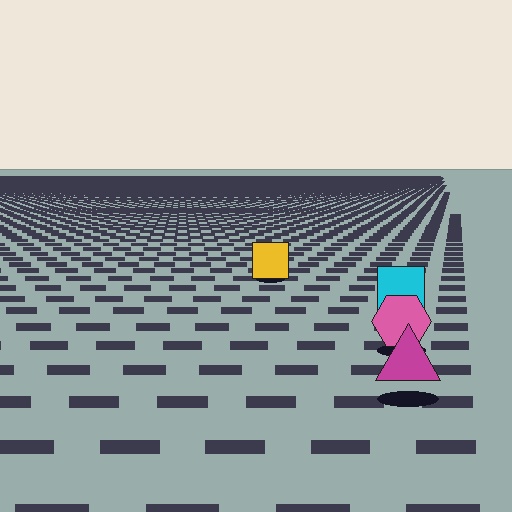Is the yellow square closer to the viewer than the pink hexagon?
No. The pink hexagon is closer — you can tell from the texture gradient: the ground texture is coarser near it.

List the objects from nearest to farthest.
From nearest to farthest: the magenta triangle, the pink hexagon, the cyan square, the yellow square.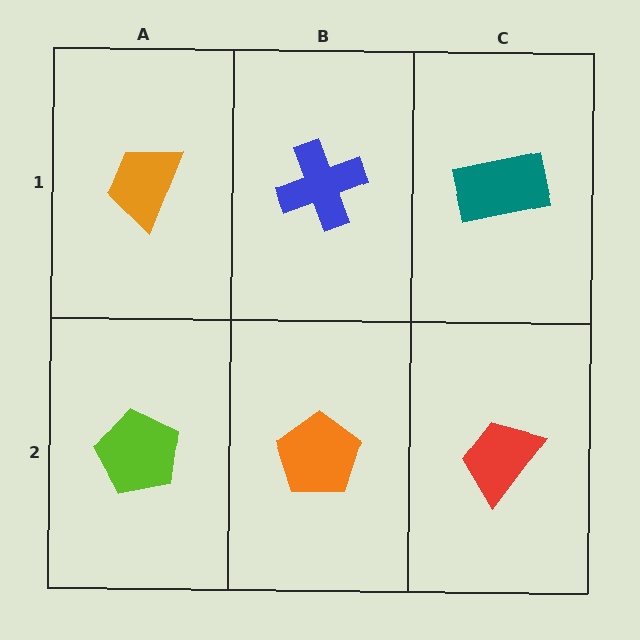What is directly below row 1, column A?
A lime pentagon.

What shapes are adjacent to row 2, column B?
A blue cross (row 1, column B), a lime pentagon (row 2, column A), a red trapezoid (row 2, column C).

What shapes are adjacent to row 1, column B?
An orange pentagon (row 2, column B), an orange trapezoid (row 1, column A), a teal rectangle (row 1, column C).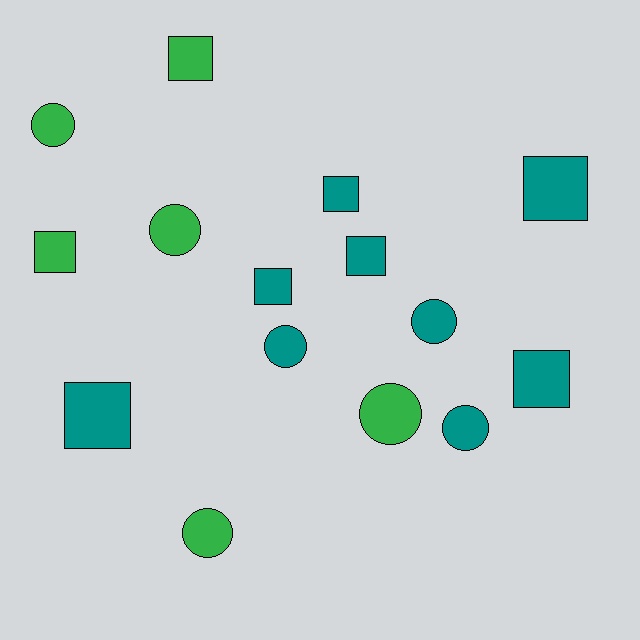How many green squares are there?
There are 2 green squares.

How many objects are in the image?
There are 15 objects.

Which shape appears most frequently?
Square, with 8 objects.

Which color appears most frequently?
Teal, with 9 objects.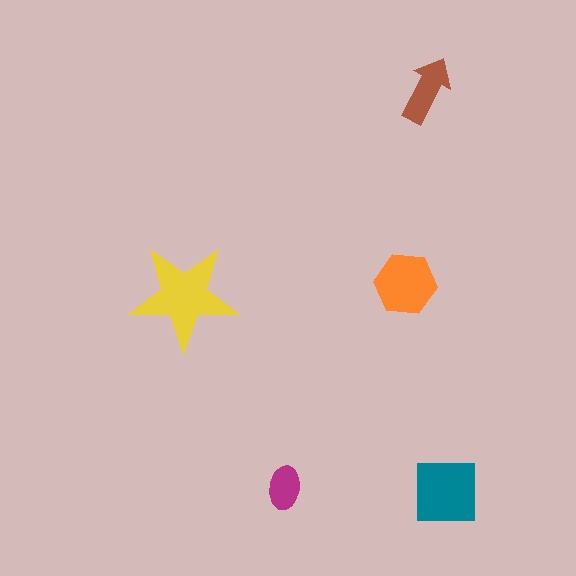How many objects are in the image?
There are 5 objects in the image.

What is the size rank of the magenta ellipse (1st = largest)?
5th.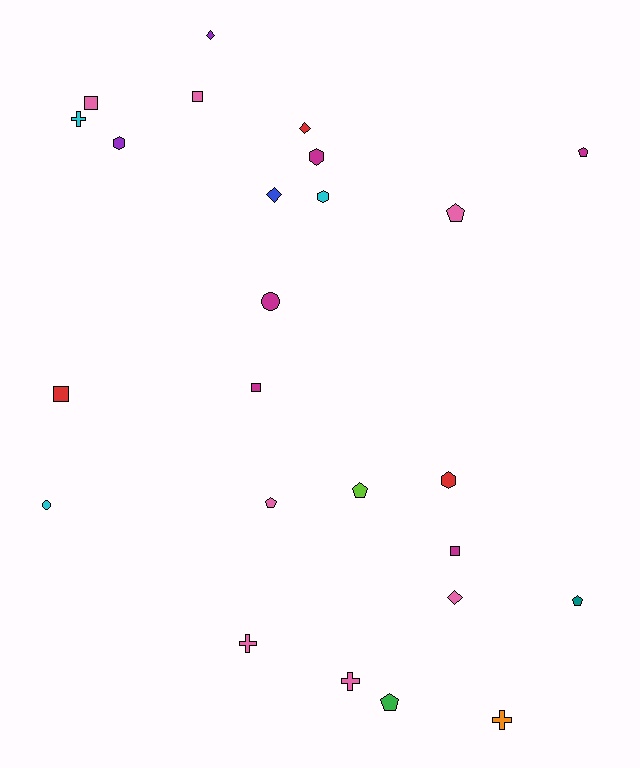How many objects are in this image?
There are 25 objects.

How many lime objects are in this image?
There is 1 lime object.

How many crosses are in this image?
There are 4 crosses.